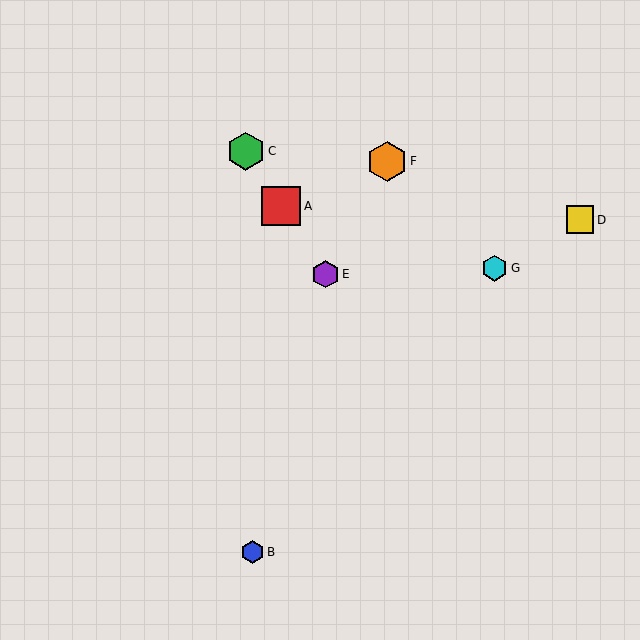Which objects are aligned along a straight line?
Objects A, C, E are aligned along a straight line.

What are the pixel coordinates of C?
Object C is at (246, 151).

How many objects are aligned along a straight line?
3 objects (A, C, E) are aligned along a straight line.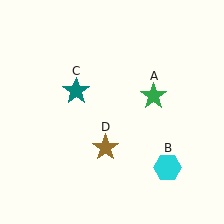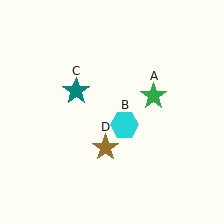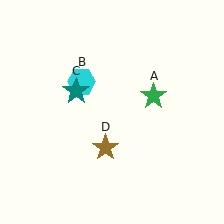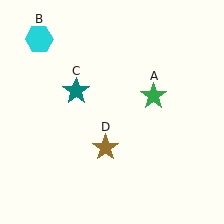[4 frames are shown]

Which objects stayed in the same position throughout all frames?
Green star (object A) and teal star (object C) and brown star (object D) remained stationary.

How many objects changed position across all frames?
1 object changed position: cyan hexagon (object B).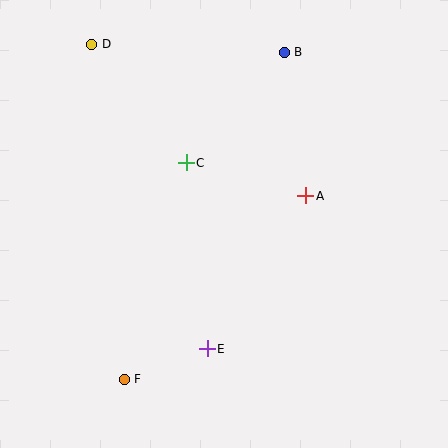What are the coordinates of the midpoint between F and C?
The midpoint between F and C is at (155, 271).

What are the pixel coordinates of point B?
Point B is at (284, 52).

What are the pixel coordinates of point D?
Point D is at (92, 44).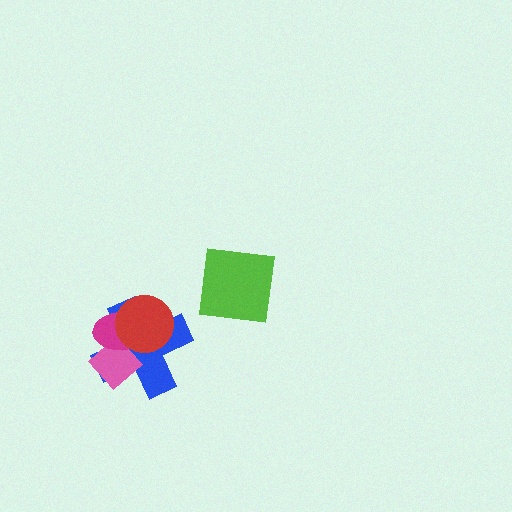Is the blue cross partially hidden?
Yes, it is partially covered by another shape.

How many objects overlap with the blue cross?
3 objects overlap with the blue cross.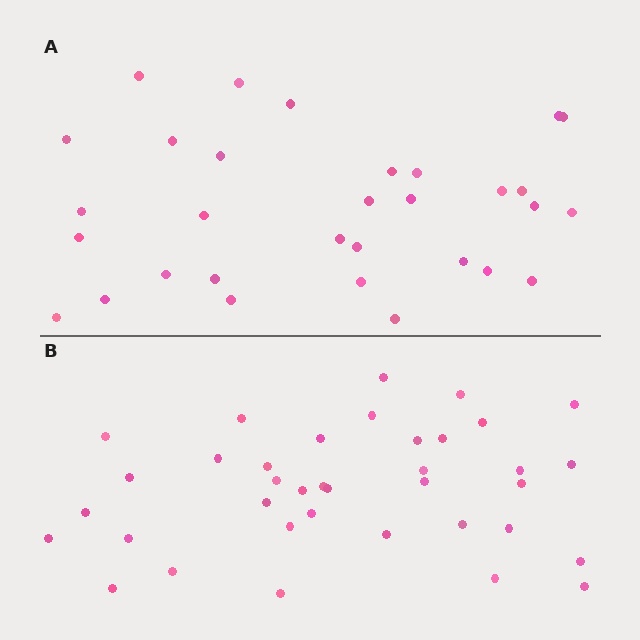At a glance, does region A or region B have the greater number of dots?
Region B (the bottom region) has more dots.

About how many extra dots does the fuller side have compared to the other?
Region B has about 6 more dots than region A.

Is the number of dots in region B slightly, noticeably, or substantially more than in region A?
Region B has only slightly more — the two regions are fairly close. The ratio is roughly 1.2 to 1.